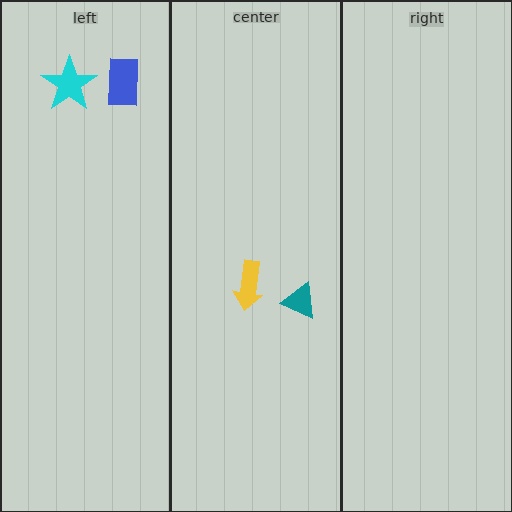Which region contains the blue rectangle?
The left region.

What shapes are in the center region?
The yellow arrow, the teal triangle.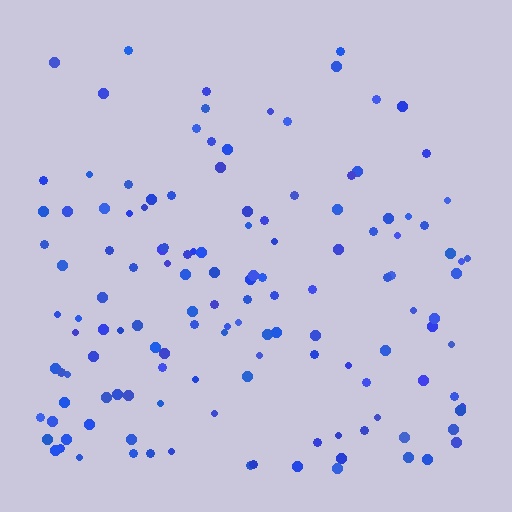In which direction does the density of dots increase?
From top to bottom, with the bottom side densest.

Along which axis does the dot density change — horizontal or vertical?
Vertical.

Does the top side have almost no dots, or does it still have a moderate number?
Still a moderate number, just noticeably fewer than the bottom.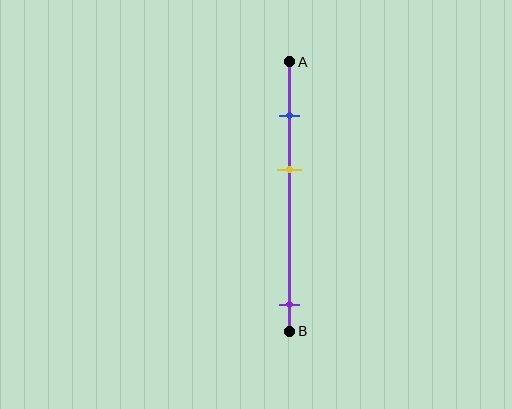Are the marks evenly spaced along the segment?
No, the marks are not evenly spaced.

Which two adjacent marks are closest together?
The blue and yellow marks are the closest adjacent pair.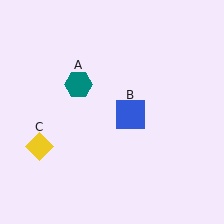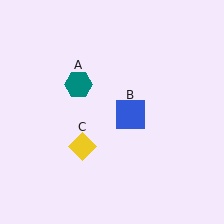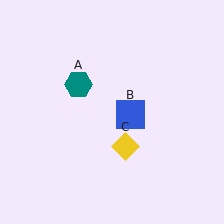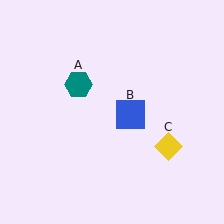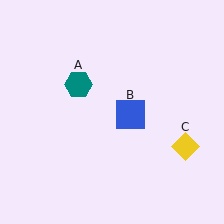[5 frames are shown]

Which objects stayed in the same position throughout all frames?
Teal hexagon (object A) and blue square (object B) remained stationary.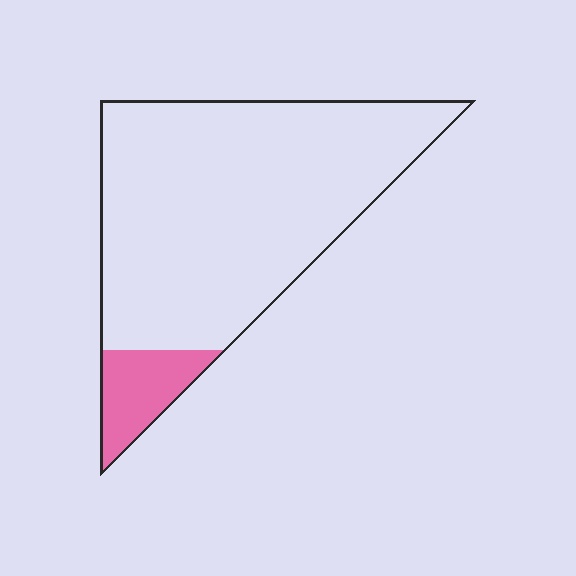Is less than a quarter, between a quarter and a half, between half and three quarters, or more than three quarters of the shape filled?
Less than a quarter.